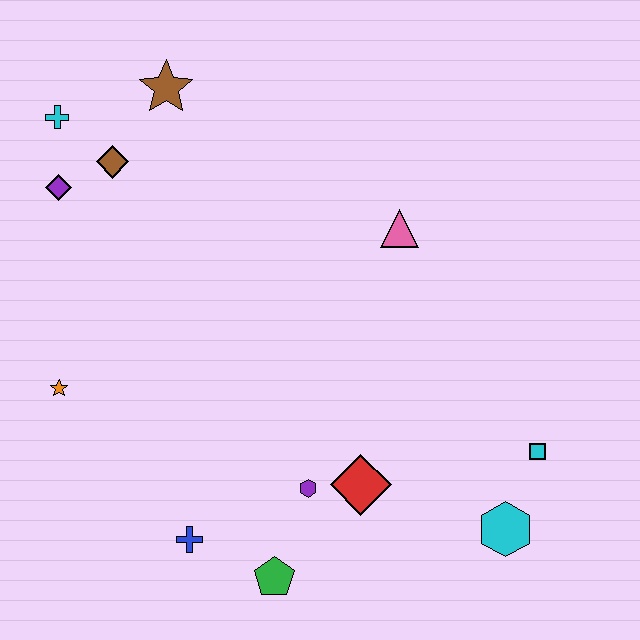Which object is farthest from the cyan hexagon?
The cyan cross is farthest from the cyan hexagon.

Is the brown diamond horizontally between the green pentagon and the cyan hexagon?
No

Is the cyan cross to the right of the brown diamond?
No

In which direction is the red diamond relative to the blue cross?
The red diamond is to the right of the blue cross.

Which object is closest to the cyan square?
The cyan hexagon is closest to the cyan square.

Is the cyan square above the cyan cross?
No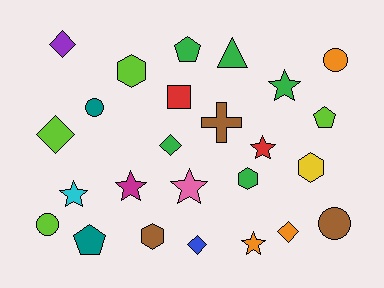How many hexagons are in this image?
There are 4 hexagons.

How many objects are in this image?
There are 25 objects.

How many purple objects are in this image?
There is 1 purple object.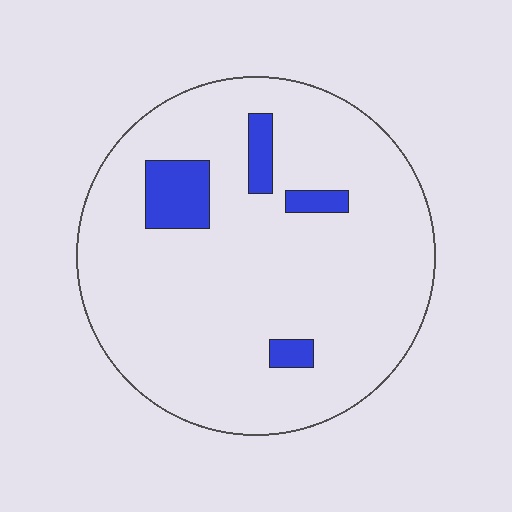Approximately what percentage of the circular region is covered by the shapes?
Approximately 10%.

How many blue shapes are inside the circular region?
4.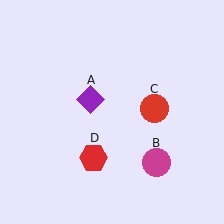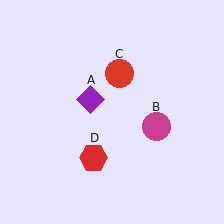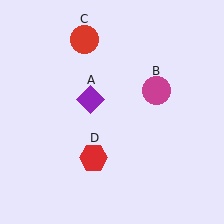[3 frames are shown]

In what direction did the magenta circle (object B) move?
The magenta circle (object B) moved up.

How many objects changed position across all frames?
2 objects changed position: magenta circle (object B), red circle (object C).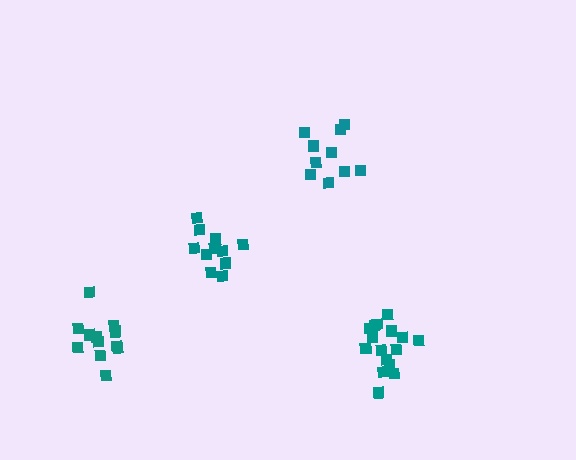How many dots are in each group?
Group 1: 16 dots, Group 2: 11 dots, Group 3: 10 dots, Group 4: 12 dots (49 total).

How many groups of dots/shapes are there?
There are 4 groups.